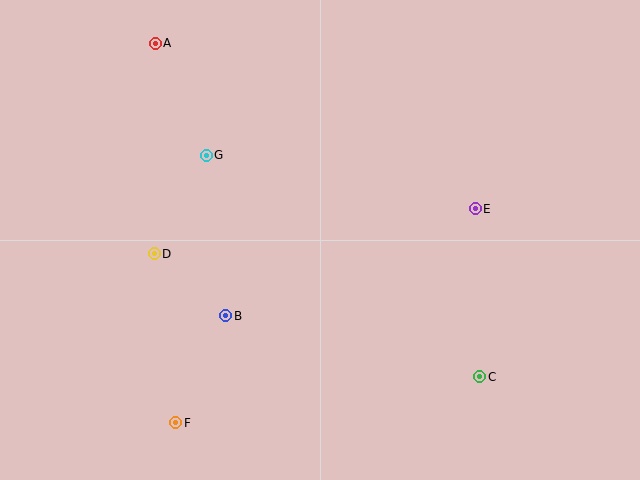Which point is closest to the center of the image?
Point B at (226, 316) is closest to the center.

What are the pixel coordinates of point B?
Point B is at (226, 316).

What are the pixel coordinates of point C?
Point C is at (480, 377).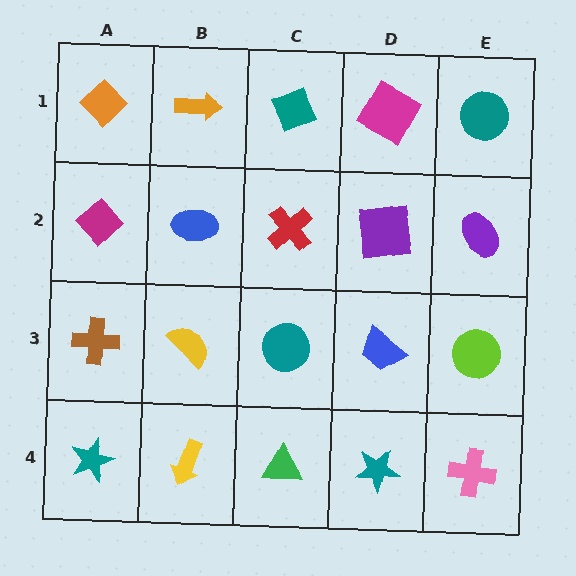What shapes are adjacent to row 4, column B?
A yellow semicircle (row 3, column B), a teal star (row 4, column A), a green triangle (row 4, column C).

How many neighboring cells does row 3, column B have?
4.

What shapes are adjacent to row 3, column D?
A purple square (row 2, column D), a teal star (row 4, column D), a teal circle (row 3, column C), a lime circle (row 3, column E).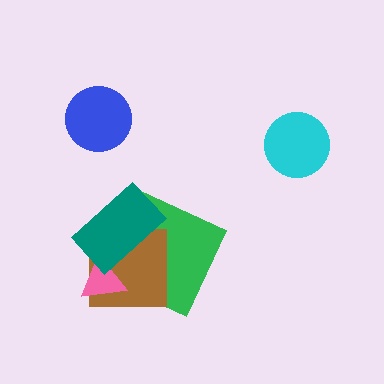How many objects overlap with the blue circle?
0 objects overlap with the blue circle.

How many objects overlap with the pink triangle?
3 objects overlap with the pink triangle.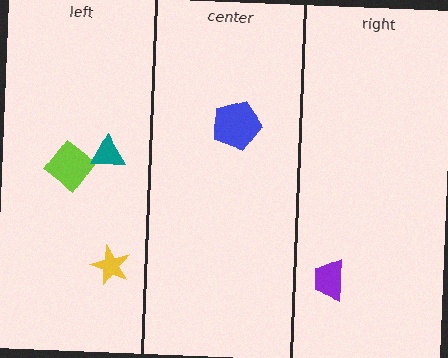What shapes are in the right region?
The purple trapezoid.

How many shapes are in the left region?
3.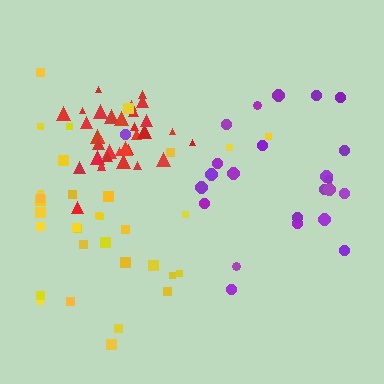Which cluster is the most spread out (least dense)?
Purple.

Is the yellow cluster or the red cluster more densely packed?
Red.